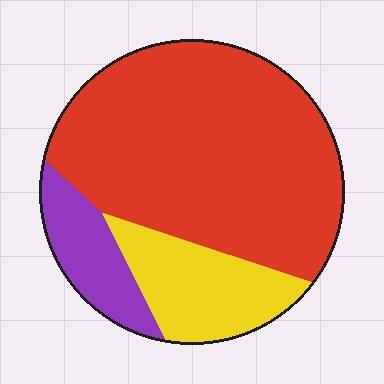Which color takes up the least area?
Purple, at roughly 15%.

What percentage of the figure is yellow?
Yellow takes up between a sixth and a third of the figure.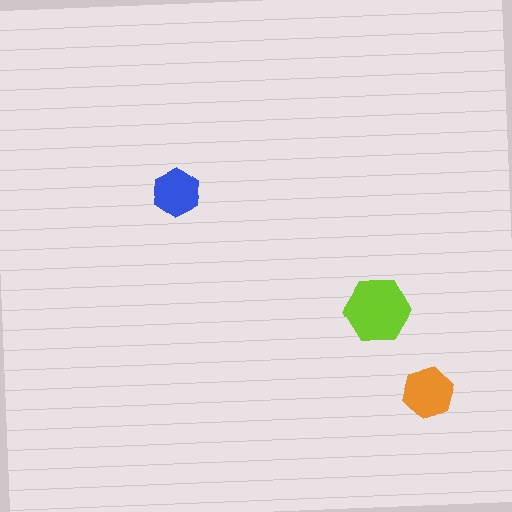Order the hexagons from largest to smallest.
the lime one, the orange one, the blue one.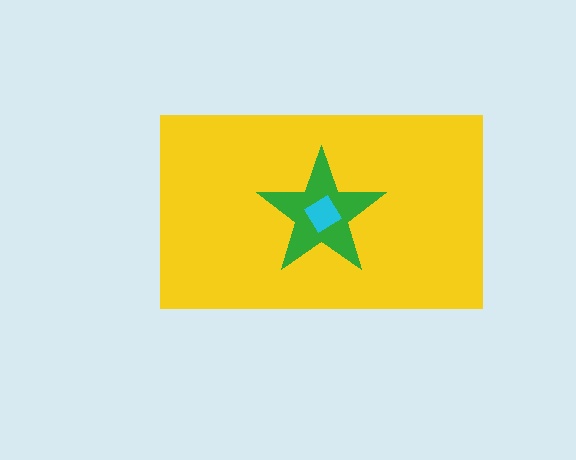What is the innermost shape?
The cyan diamond.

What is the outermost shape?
The yellow rectangle.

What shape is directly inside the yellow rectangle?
The green star.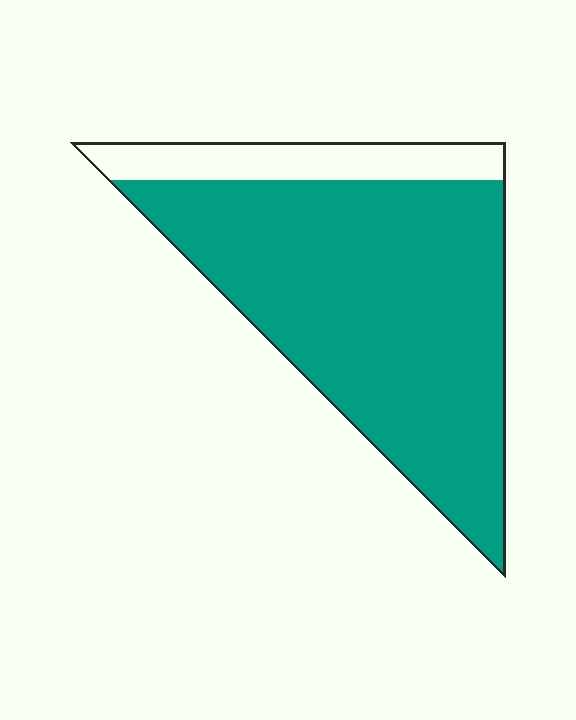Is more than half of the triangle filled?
Yes.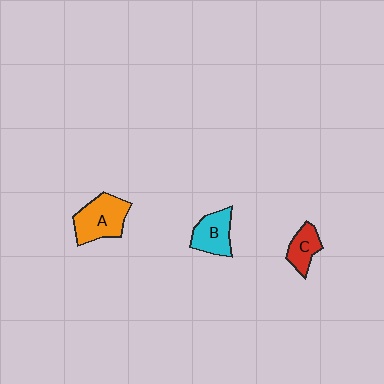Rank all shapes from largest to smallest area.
From largest to smallest: A (orange), B (cyan), C (red).